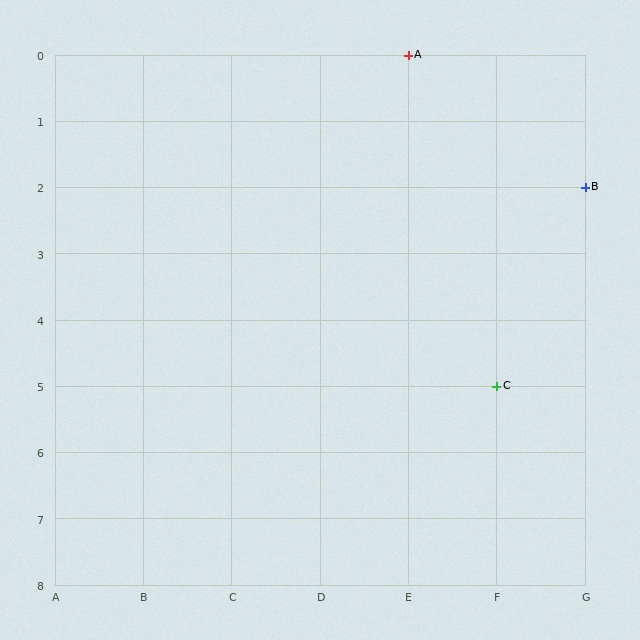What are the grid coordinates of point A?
Point A is at grid coordinates (E, 0).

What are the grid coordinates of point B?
Point B is at grid coordinates (G, 2).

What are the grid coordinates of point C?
Point C is at grid coordinates (F, 5).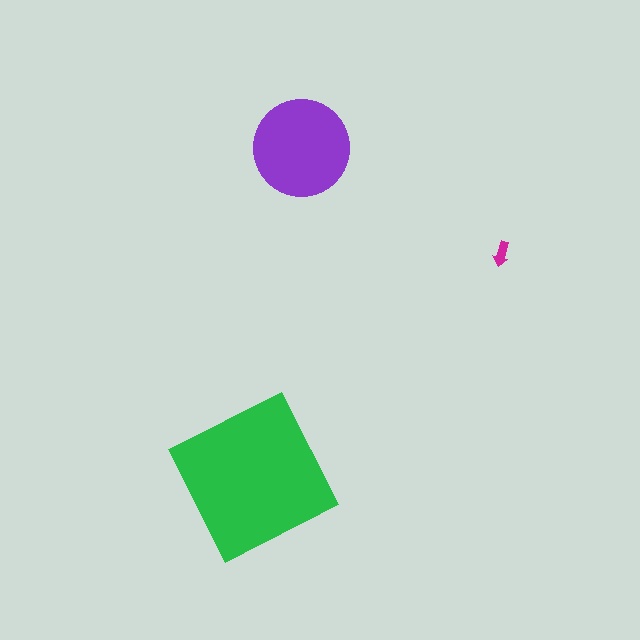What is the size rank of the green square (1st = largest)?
1st.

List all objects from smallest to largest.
The magenta arrow, the purple circle, the green square.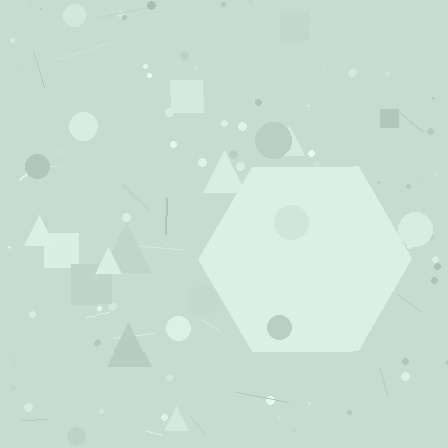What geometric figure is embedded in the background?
A hexagon is embedded in the background.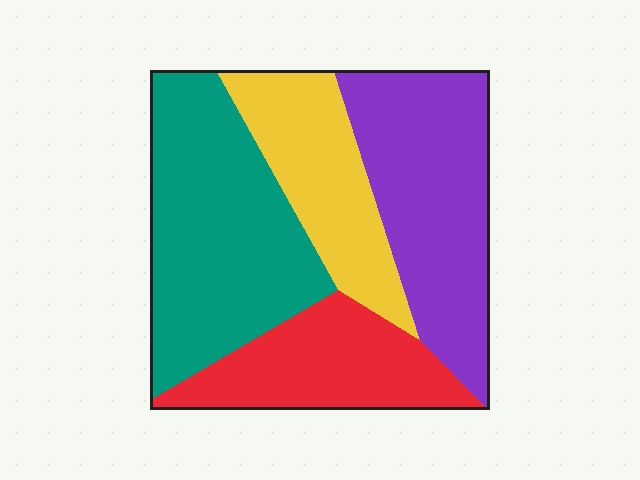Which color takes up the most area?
Teal, at roughly 35%.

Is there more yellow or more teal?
Teal.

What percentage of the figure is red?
Red takes up about one fifth (1/5) of the figure.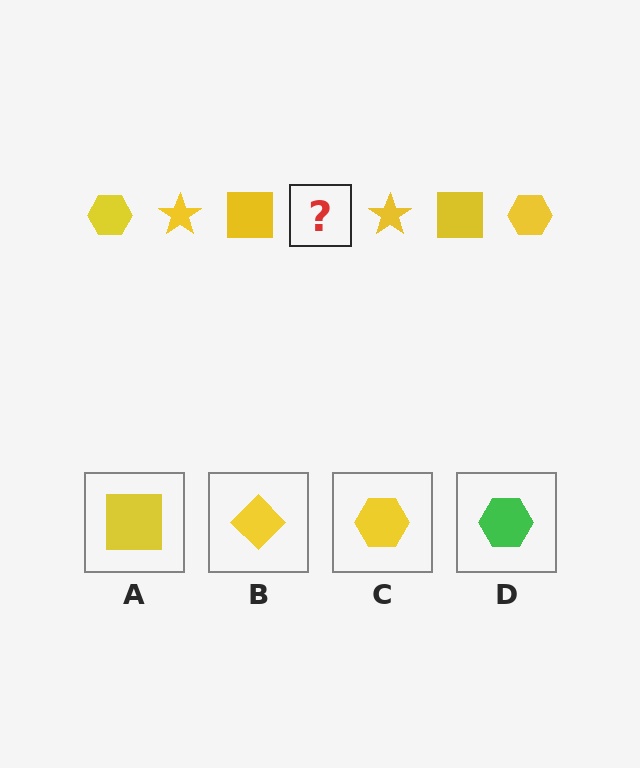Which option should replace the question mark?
Option C.